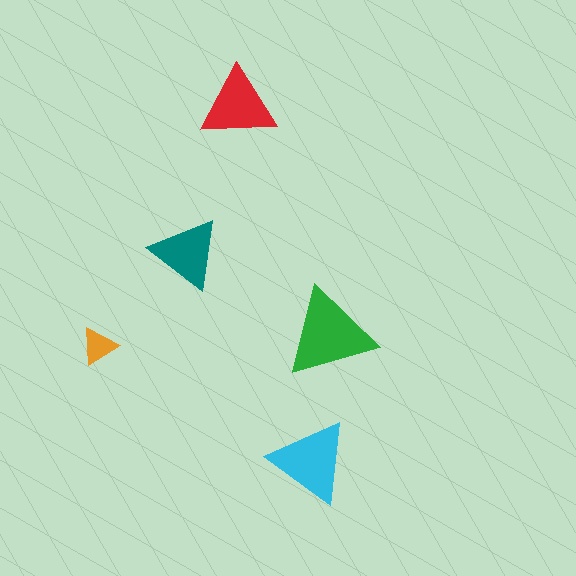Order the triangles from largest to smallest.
the green one, the cyan one, the red one, the teal one, the orange one.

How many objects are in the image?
There are 5 objects in the image.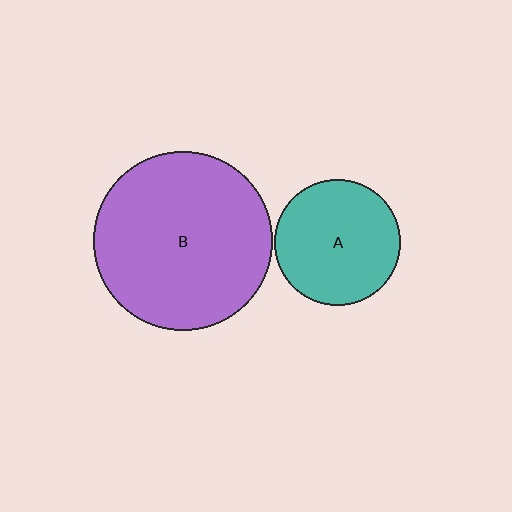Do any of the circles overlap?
No, none of the circles overlap.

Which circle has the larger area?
Circle B (purple).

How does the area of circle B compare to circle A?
Approximately 2.0 times.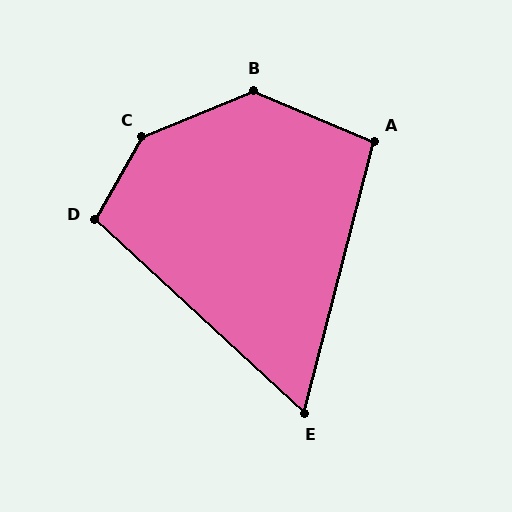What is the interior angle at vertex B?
Approximately 135 degrees (obtuse).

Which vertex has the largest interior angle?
C, at approximately 142 degrees.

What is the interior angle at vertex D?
Approximately 103 degrees (obtuse).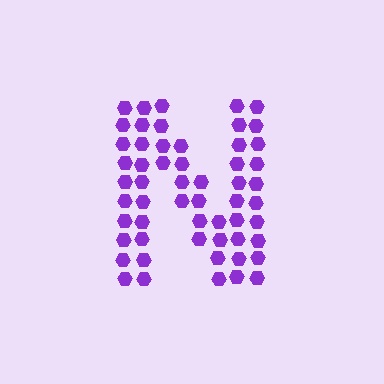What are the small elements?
The small elements are hexagons.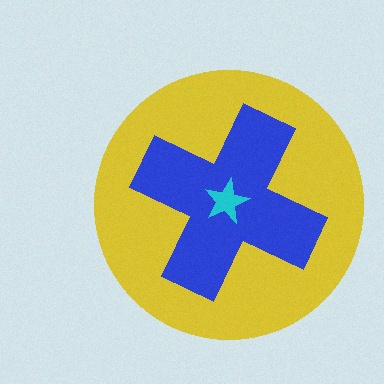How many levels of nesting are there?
3.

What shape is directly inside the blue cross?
The cyan star.